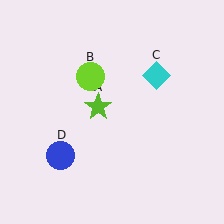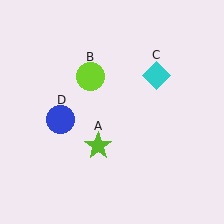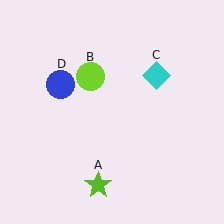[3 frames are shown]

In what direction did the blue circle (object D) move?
The blue circle (object D) moved up.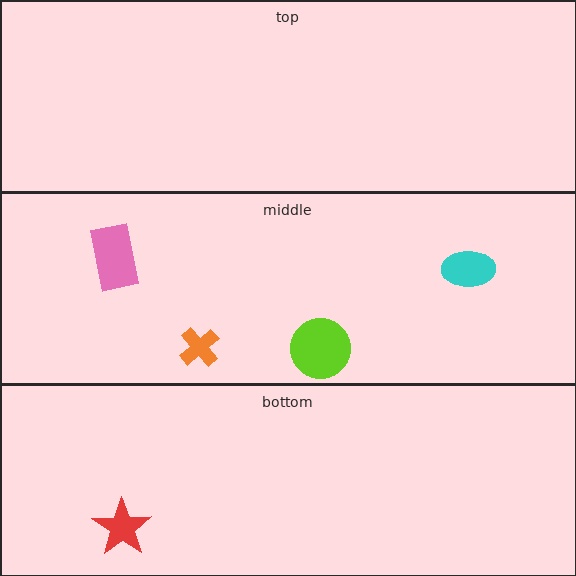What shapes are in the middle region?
The lime circle, the pink rectangle, the cyan ellipse, the orange cross.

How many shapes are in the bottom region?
1.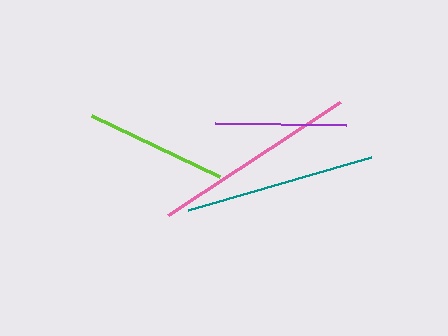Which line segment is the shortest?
The purple line is the shortest at approximately 131 pixels.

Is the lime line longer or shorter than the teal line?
The teal line is longer than the lime line.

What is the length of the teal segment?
The teal segment is approximately 191 pixels long.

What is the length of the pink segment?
The pink segment is approximately 206 pixels long.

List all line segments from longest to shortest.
From longest to shortest: pink, teal, lime, purple.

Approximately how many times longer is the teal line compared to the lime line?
The teal line is approximately 1.3 times the length of the lime line.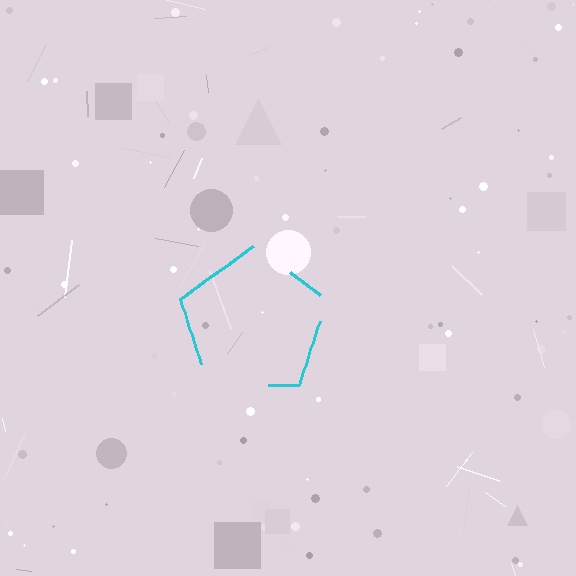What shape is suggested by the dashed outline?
The dashed outline suggests a pentagon.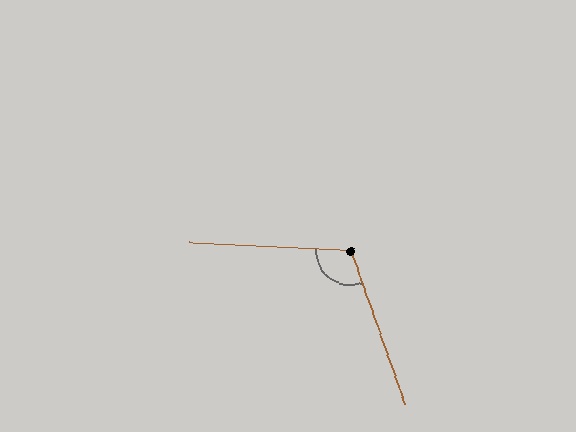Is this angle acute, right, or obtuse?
It is obtuse.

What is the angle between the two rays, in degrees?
Approximately 113 degrees.